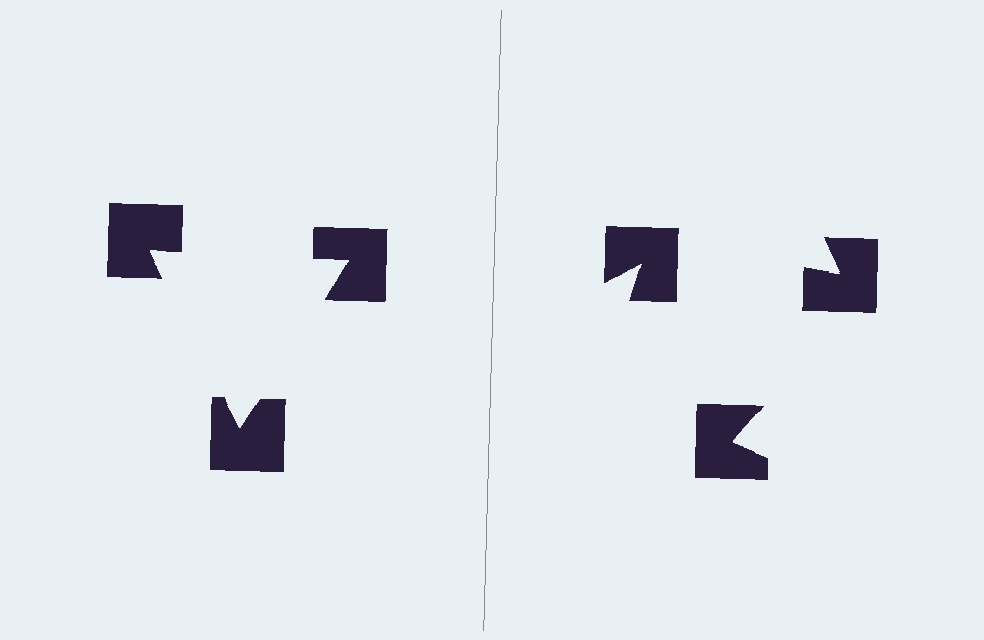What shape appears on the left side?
An illusory triangle.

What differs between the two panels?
The notched squares are positioned identically on both sides; only the wedge orientations differ. On the left they align to a triangle; on the right they are misaligned.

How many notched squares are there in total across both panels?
6 — 3 on each side.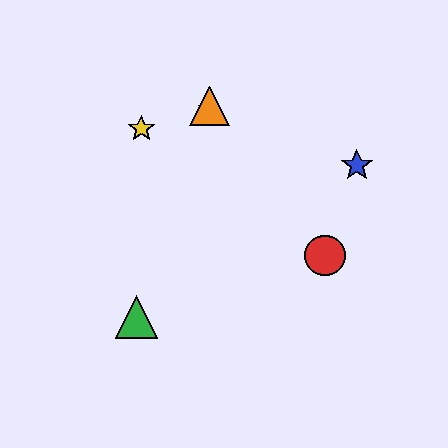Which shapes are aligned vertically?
The purple star, the orange triangle are aligned vertically.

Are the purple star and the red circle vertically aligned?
No, the purple star is at x≈209 and the red circle is at x≈325.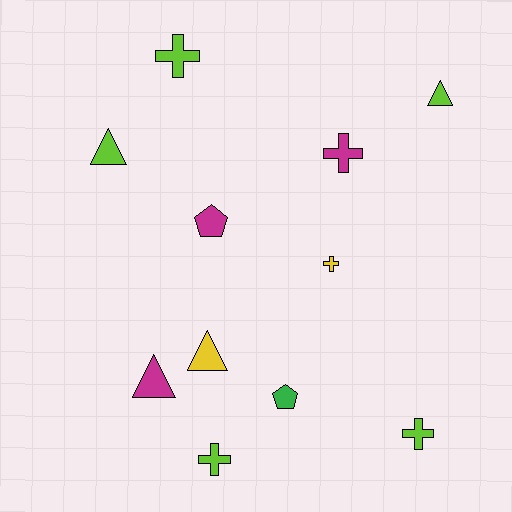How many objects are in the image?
There are 11 objects.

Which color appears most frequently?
Lime, with 5 objects.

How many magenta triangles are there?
There is 1 magenta triangle.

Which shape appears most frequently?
Cross, with 5 objects.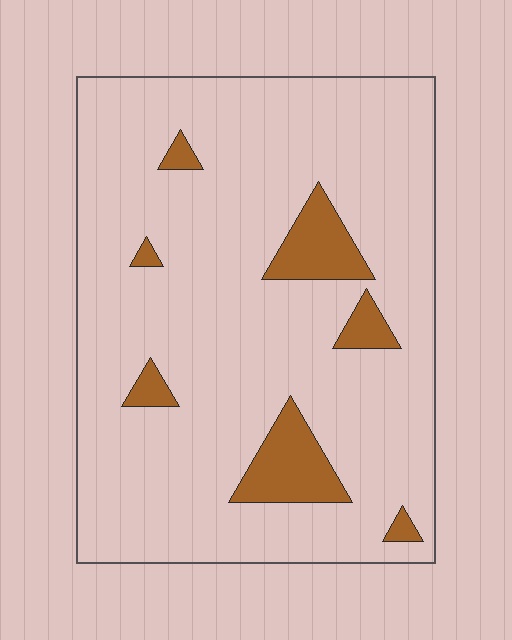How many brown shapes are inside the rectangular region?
7.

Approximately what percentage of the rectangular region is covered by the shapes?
Approximately 10%.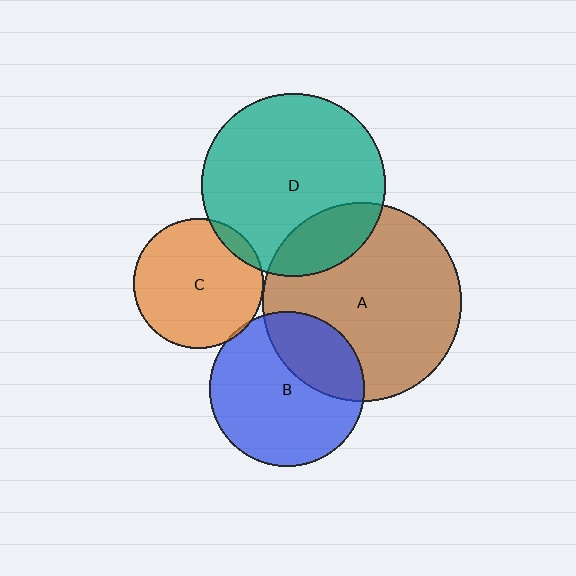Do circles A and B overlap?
Yes.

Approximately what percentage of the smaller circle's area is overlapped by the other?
Approximately 30%.